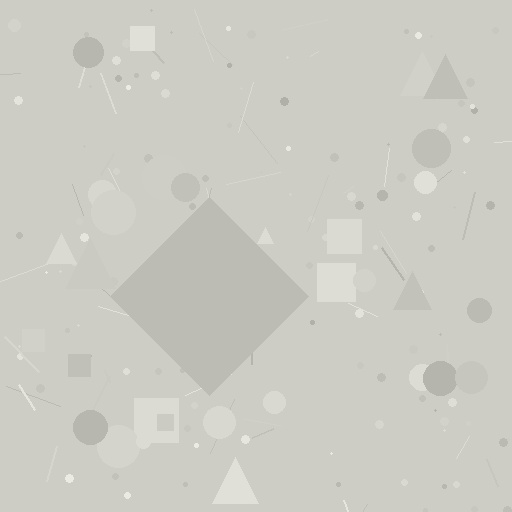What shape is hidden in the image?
A diamond is hidden in the image.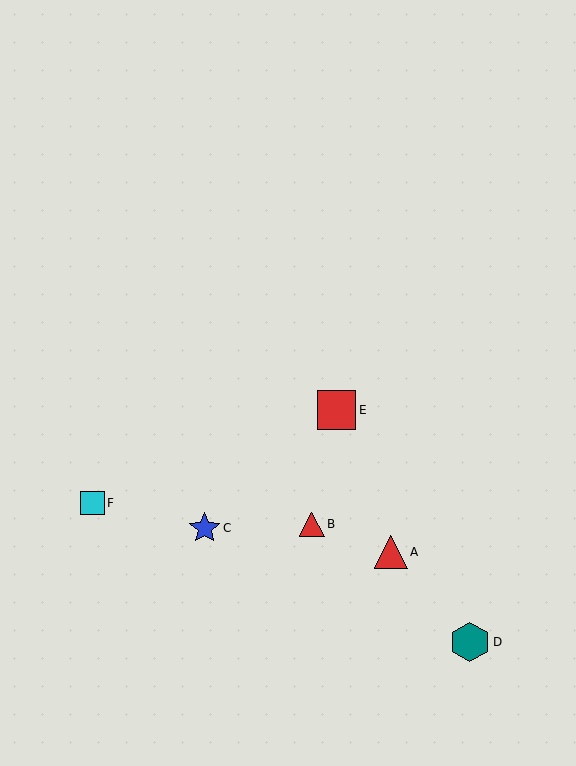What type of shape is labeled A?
Shape A is a red triangle.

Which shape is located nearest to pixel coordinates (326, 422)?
The red square (labeled E) at (336, 410) is nearest to that location.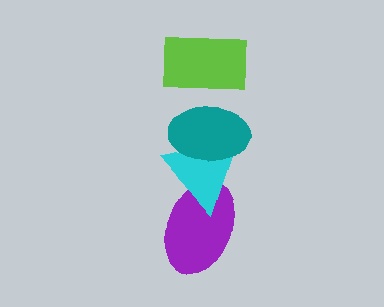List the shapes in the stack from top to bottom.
From top to bottom: the lime rectangle, the teal ellipse, the cyan triangle, the purple ellipse.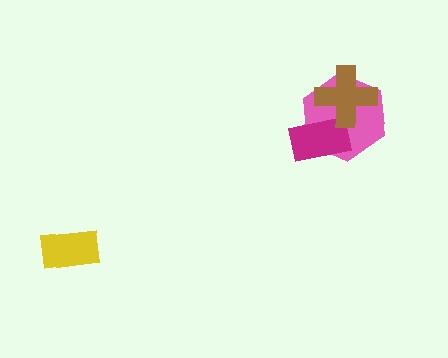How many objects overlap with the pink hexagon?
2 objects overlap with the pink hexagon.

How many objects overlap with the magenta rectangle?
2 objects overlap with the magenta rectangle.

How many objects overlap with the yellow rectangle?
0 objects overlap with the yellow rectangle.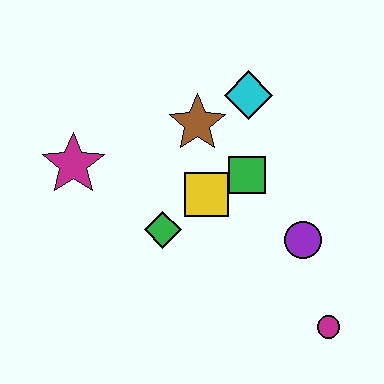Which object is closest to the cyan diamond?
The brown star is closest to the cyan diamond.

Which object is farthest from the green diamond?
The magenta circle is farthest from the green diamond.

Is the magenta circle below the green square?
Yes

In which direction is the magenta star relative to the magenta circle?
The magenta star is to the left of the magenta circle.